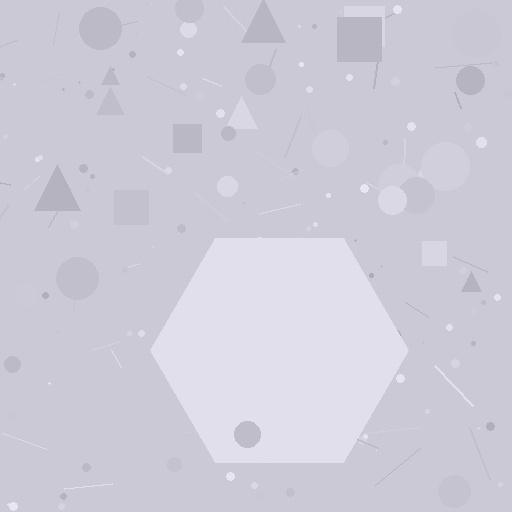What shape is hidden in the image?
A hexagon is hidden in the image.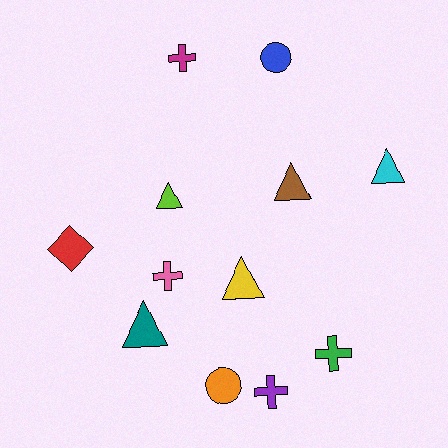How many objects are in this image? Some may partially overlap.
There are 12 objects.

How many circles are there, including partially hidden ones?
There are 2 circles.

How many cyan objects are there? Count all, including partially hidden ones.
There is 1 cyan object.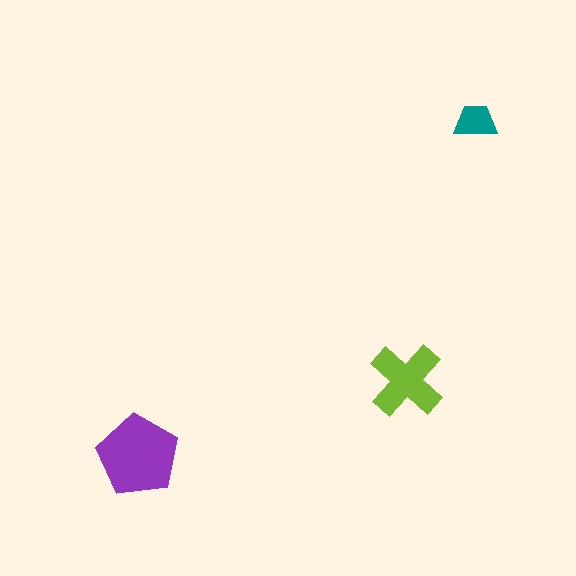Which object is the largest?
The purple pentagon.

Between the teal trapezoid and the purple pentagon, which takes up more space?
The purple pentagon.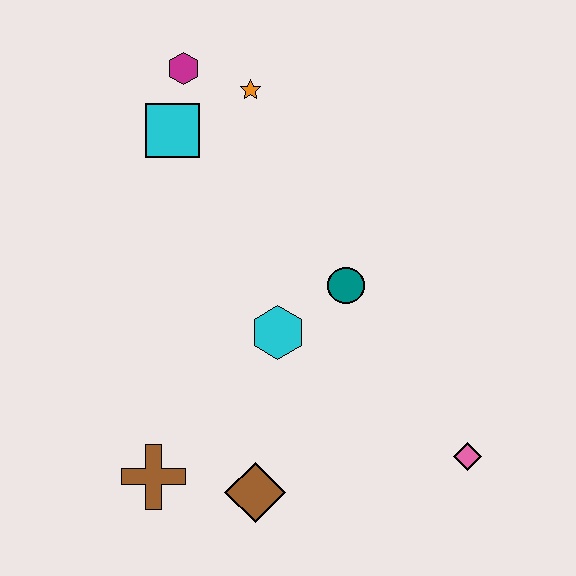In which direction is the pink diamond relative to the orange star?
The pink diamond is below the orange star.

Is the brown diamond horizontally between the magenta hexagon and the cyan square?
No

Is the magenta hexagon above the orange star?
Yes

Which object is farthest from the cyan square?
The pink diamond is farthest from the cyan square.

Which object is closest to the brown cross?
The brown diamond is closest to the brown cross.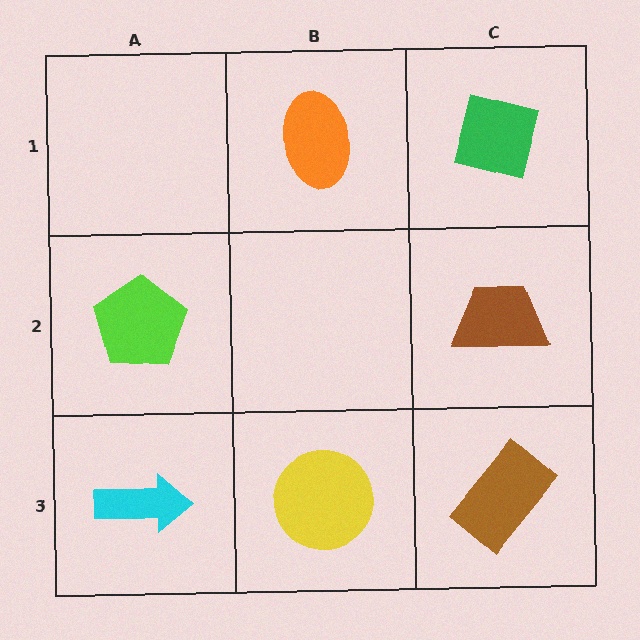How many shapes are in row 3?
3 shapes.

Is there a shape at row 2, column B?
No, that cell is empty.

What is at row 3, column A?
A cyan arrow.